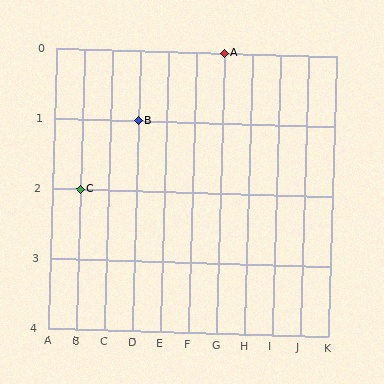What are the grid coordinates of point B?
Point B is at grid coordinates (D, 1).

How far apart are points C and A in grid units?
Points C and A are 5 columns and 2 rows apart (about 5.4 grid units diagonally).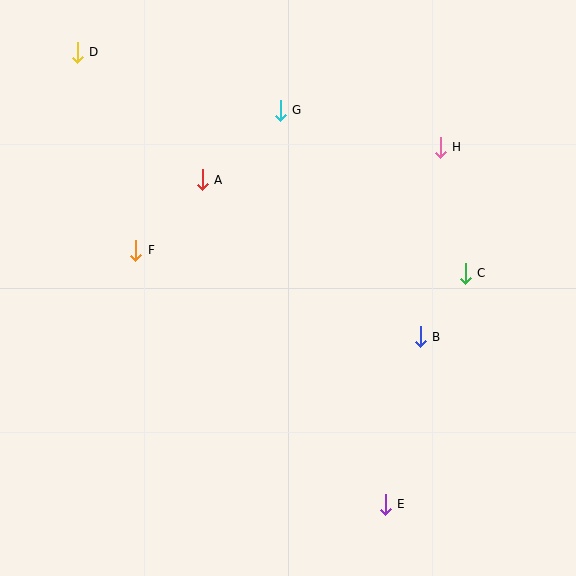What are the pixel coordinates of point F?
Point F is at (136, 250).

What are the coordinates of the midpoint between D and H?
The midpoint between D and H is at (259, 100).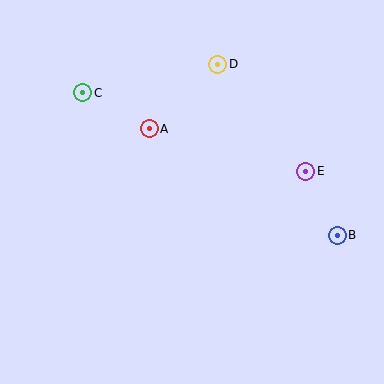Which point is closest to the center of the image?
Point A at (149, 129) is closest to the center.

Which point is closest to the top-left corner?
Point C is closest to the top-left corner.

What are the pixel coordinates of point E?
Point E is at (306, 171).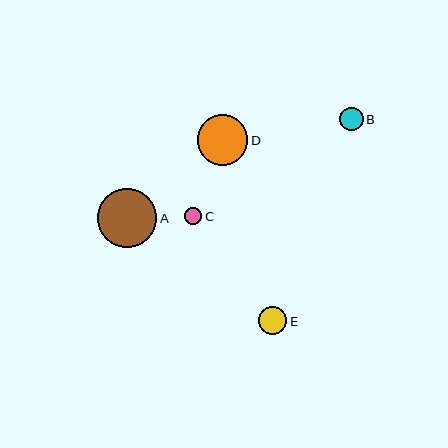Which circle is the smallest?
Circle C is the smallest with a size of approximately 17 pixels.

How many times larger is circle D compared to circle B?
Circle D is approximately 2.2 times the size of circle B.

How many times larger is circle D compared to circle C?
Circle D is approximately 3.0 times the size of circle C.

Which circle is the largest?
Circle A is the largest with a size of approximately 59 pixels.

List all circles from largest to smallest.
From largest to smallest: A, D, E, B, C.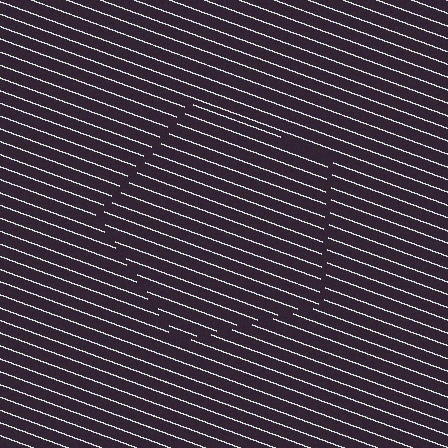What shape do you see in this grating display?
An illusory pentagon. The interior of the shape contains the same grating, shifted by half a period — the contour is defined by the phase discontinuity where line-ends from the inner and outer gratings abut.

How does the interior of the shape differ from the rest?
The interior of the shape contains the same grating, shifted by half a period — the contour is defined by the phase discontinuity where line-ends from the inner and outer gratings abut.